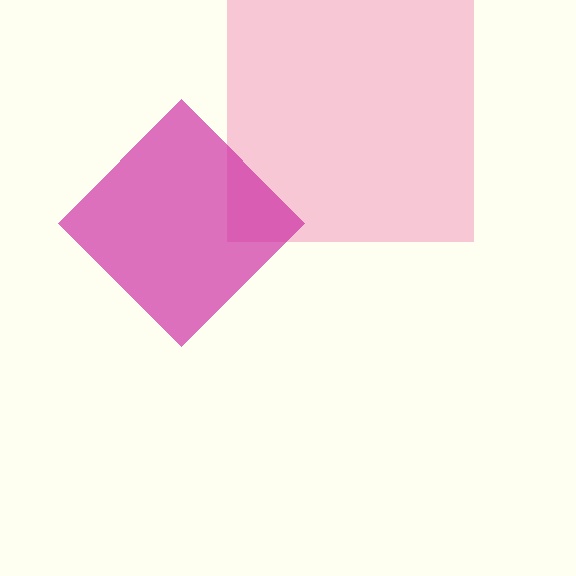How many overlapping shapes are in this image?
There are 2 overlapping shapes in the image.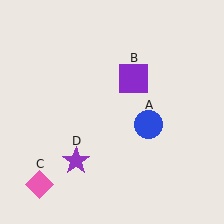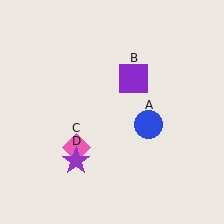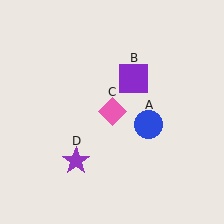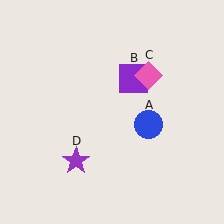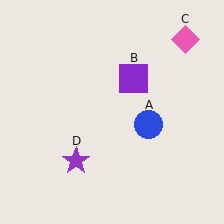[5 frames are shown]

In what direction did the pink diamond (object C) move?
The pink diamond (object C) moved up and to the right.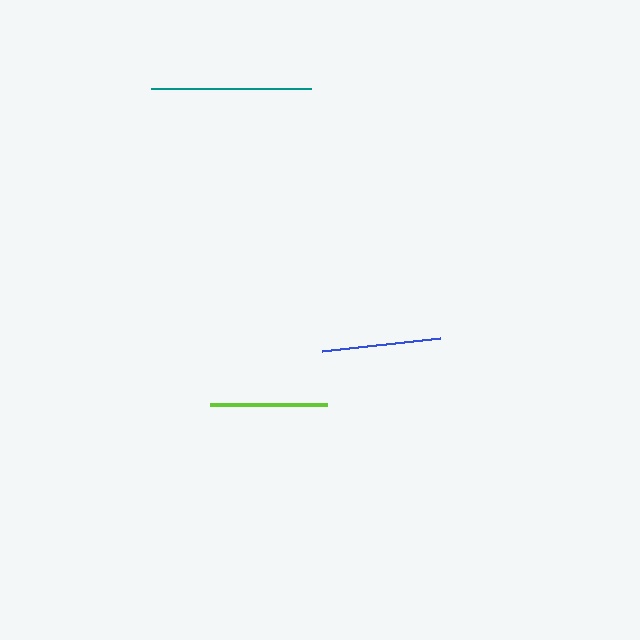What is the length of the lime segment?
The lime segment is approximately 118 pixels long.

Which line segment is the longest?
The teal line is the longest at approximately 160 pixels.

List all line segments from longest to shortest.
From longest to shortest: teal, blue, lime.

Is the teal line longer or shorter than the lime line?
The teal line is longer than the lime line.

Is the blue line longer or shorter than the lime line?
The blue line is longer than the lime line.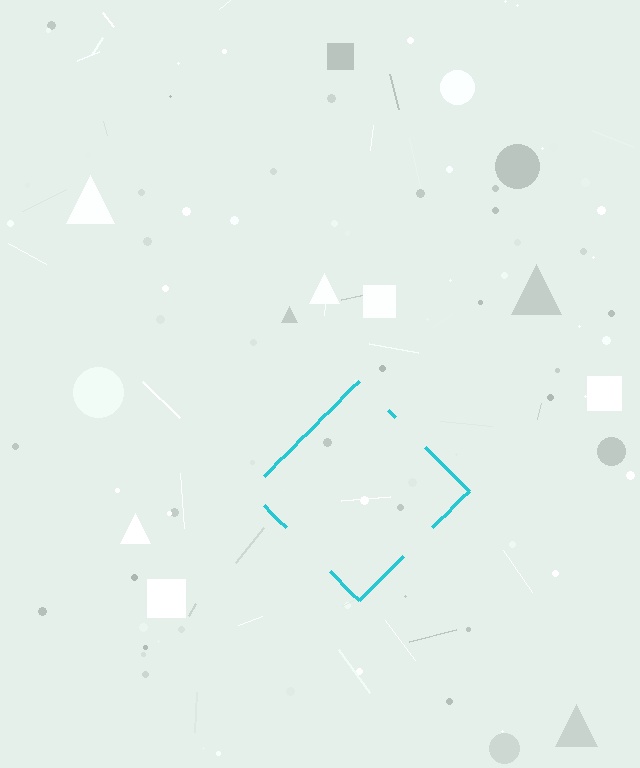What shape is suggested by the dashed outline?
The dashed outline suggests a diamond.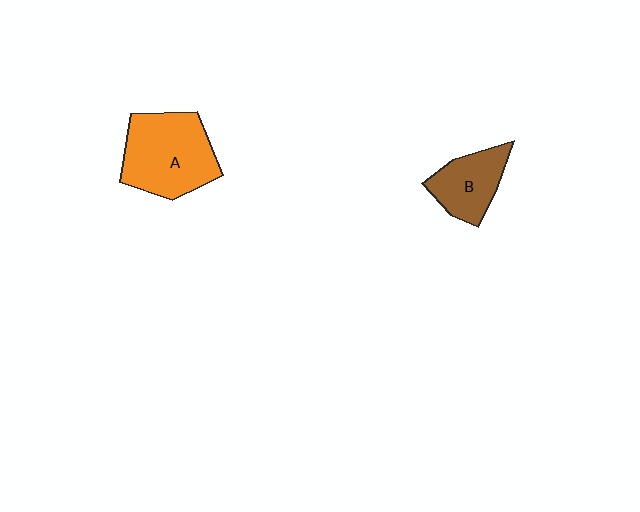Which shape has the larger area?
Shape A (orange).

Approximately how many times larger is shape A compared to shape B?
Approximately 1.7 times.